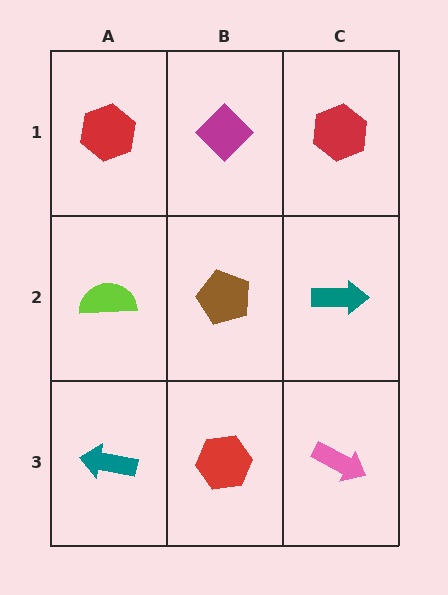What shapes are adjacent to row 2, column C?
A red hexagon (row 1, column C), a pink arrow (row 3, column C), a brown pentagon (row 2, column B).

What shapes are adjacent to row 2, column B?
A magenta diamond (row 1, column B), a red hexagon (row 3, column B), a lime semicircle (row 2, column A), a teal arrow (row 2, column C).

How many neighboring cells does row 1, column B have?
3.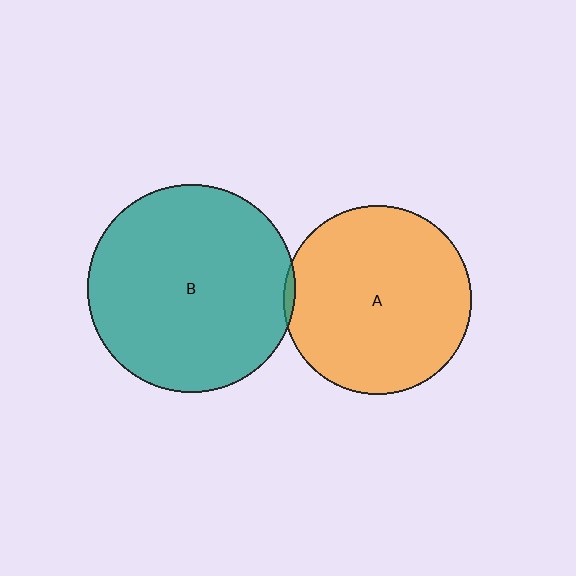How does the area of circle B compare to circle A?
Approximately 1.2 times.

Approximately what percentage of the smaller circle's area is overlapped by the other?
Approximately 5%.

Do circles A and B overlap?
Yes.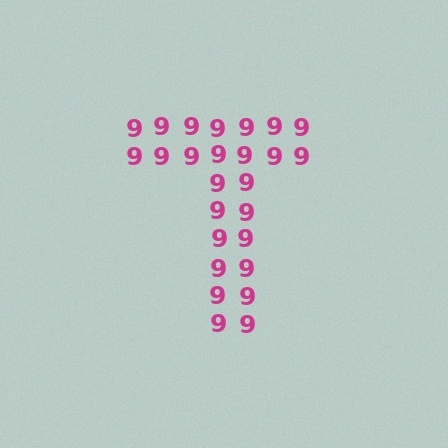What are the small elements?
The small elements are digit 9's.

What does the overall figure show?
The overall figure shows the letter T.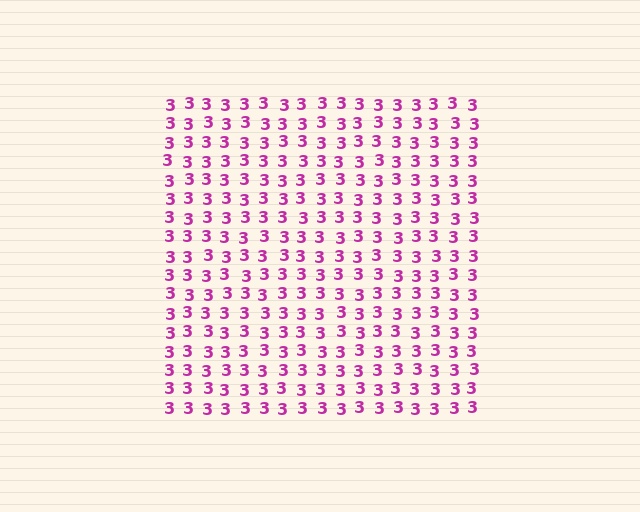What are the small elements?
The small elements are digit 3's.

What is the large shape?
The large shape is a square.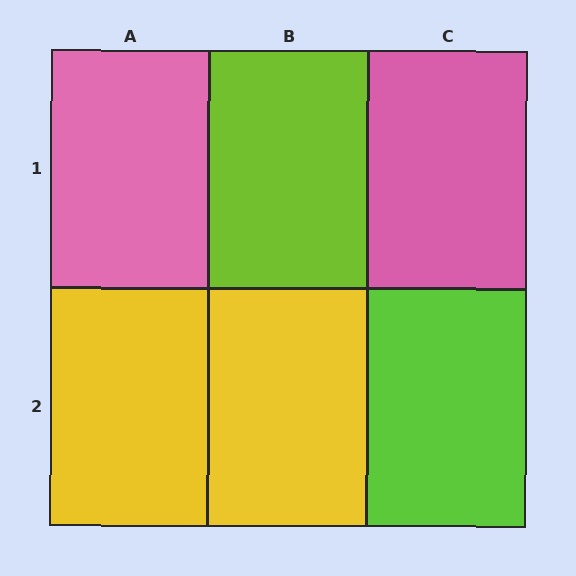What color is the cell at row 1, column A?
Pink.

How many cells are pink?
2 cells are pink.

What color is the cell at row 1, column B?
Lime.